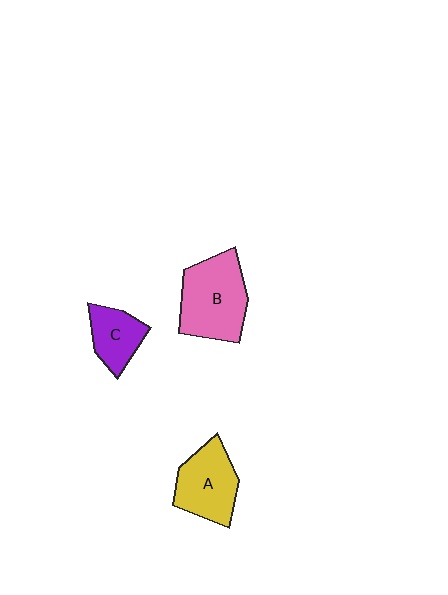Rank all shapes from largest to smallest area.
From largest to smallest: B (pink), A (yellow), C (purple).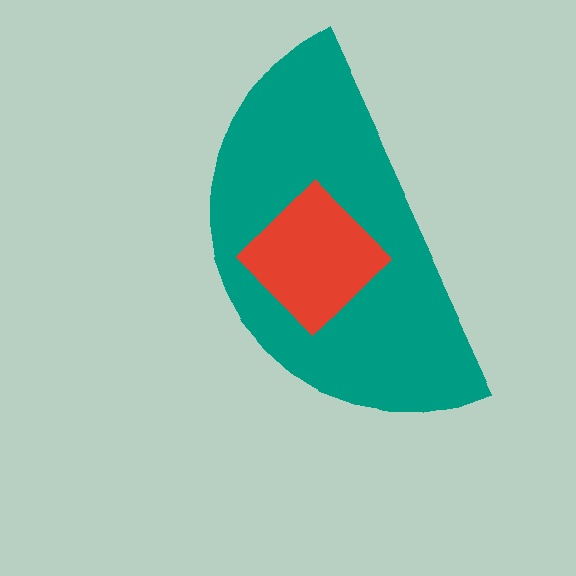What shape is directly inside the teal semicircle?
The red diamond.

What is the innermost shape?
The red diamond.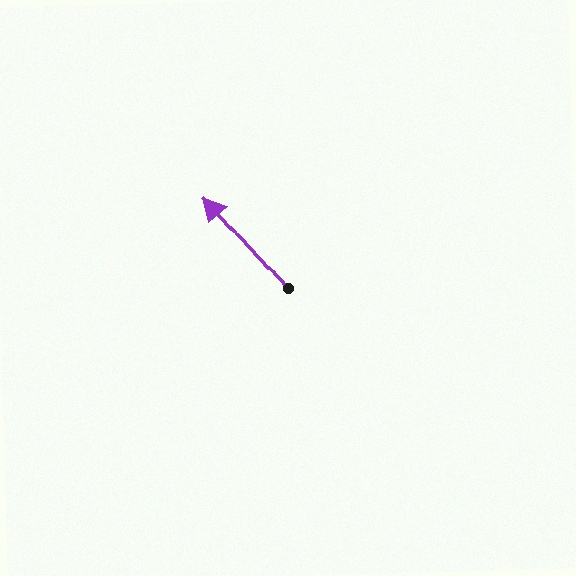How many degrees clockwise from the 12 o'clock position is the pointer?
Approximately 318 degrees.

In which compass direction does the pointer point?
Northwest.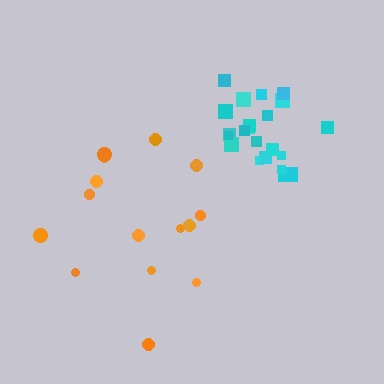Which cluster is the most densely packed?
Cyan.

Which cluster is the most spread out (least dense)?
Orange.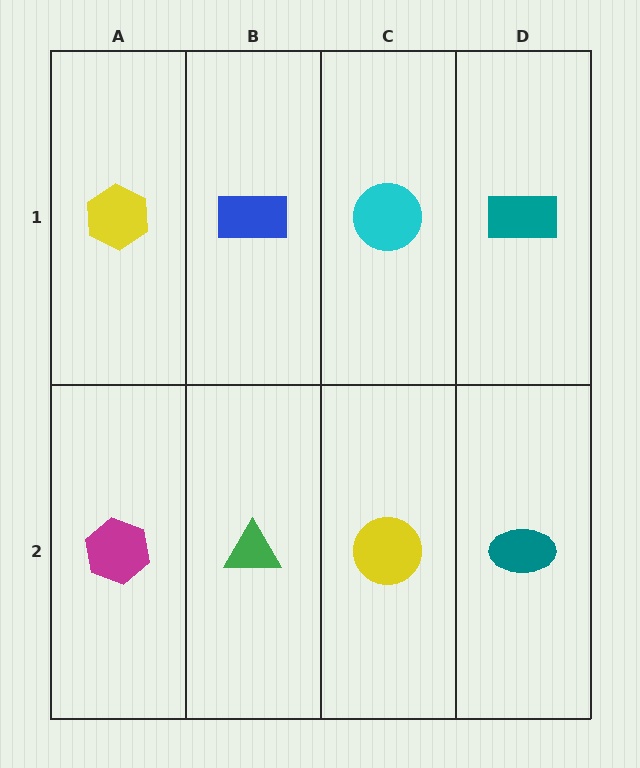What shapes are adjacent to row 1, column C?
A yellow circle (row 2, column C), a blue rectangle (row 1, column B), a teal rectangle (row 1, column D).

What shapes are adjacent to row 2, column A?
A yellow hexagon (row 1, column A), a green triangle (row 2, column B).